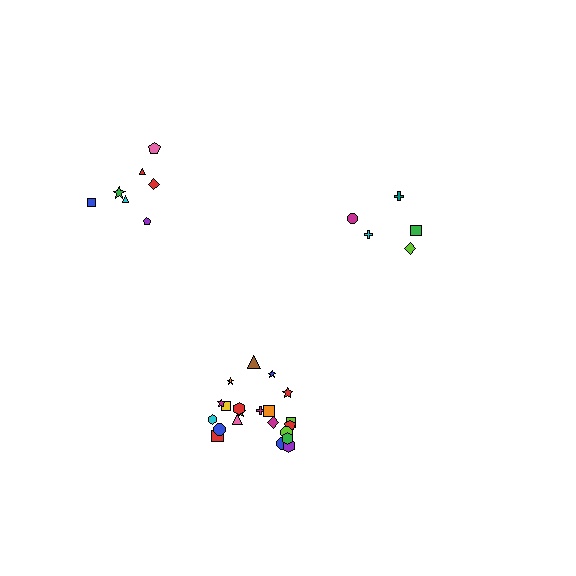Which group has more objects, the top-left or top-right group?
The top-left group.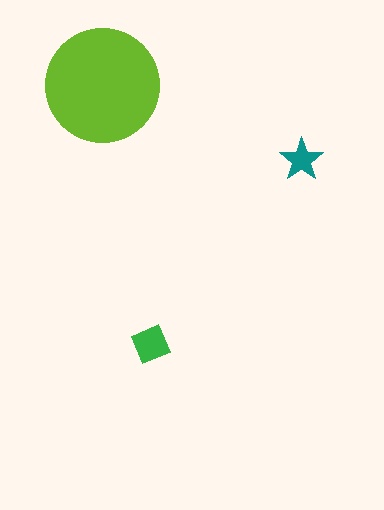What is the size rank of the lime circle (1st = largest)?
1st.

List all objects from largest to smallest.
The lime circle, the green diamond, the teal star.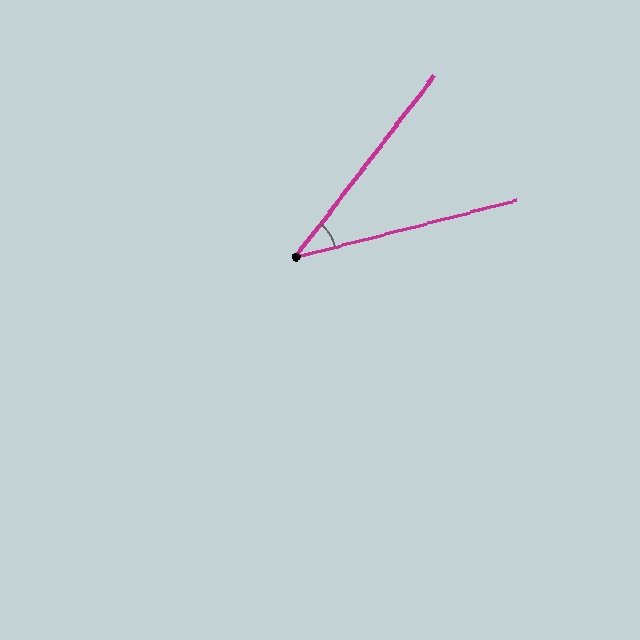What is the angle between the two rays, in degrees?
Approximately 38 degrees.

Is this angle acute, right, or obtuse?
It is acute.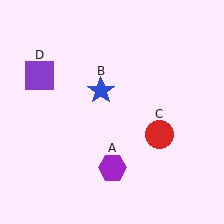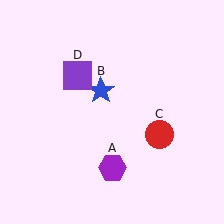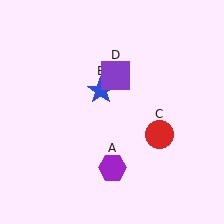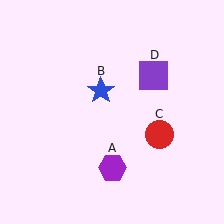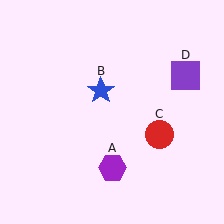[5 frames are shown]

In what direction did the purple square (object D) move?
The purple square (object D) moved right.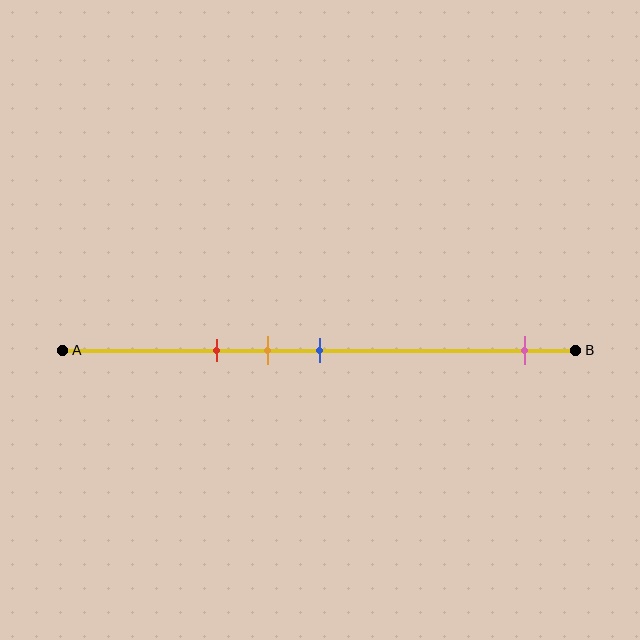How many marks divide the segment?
There are 4 marks dividing the segment.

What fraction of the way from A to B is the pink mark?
The pink mark is approximately 90% (0.9) of the way from A to B.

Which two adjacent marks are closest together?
The orange and blue marks are the closest adjacent pair.